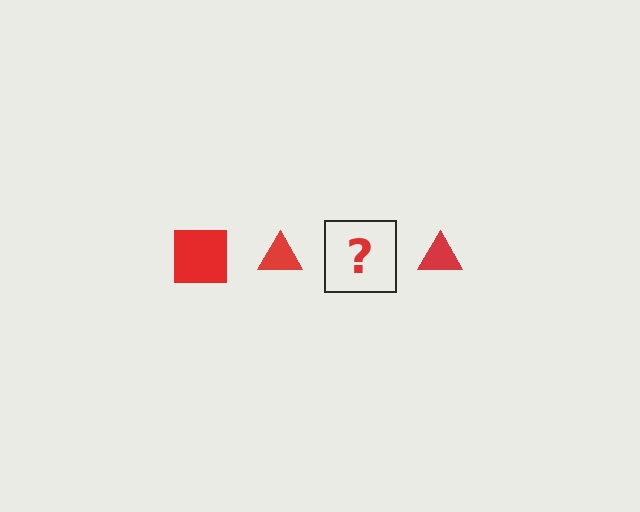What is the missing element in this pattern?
The missing element is a red square.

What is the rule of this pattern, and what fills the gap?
The rule is that the pattern cycles through square, triangle shapes in red. The gap should be filled with a red square.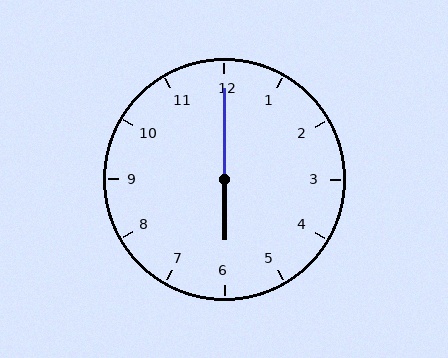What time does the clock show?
6:00.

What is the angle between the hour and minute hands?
Approximately 180 degrees.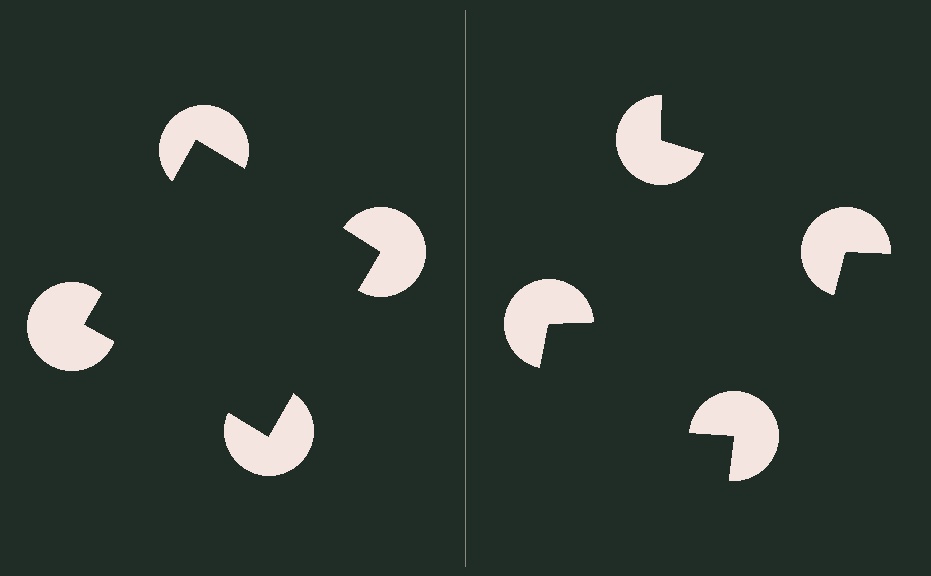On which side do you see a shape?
An illusory square appears on the left side. On the right side the wedge cuts are rotated, so no coherent shape forms.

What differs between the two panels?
The pac-man discs are positioned identically on both sides; only the wedge orientations differ. On the left they align to a square; on the right they are misaligned.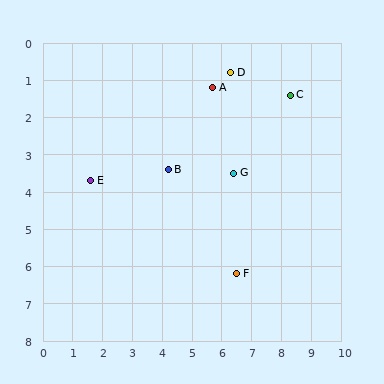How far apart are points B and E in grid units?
Points B and E are about 2.6 grid units apart.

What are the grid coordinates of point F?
Point F is at approximately (6.5, 6.2).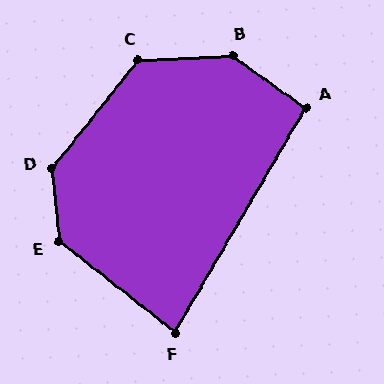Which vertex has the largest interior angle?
B, at approximately 142 degrees.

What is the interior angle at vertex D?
Approximately 136 degrees (obtuse).